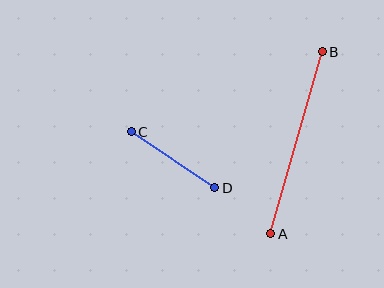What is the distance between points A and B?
The distance is approximately 189 pixels.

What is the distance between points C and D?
The distance is approximately 100 pixels.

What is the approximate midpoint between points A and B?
The midpoint is at approximately (297, 143) pixels.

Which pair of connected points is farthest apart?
Points A and B are farthest apart.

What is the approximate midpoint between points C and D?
The midpoint is at approximately (173, 160) pixels.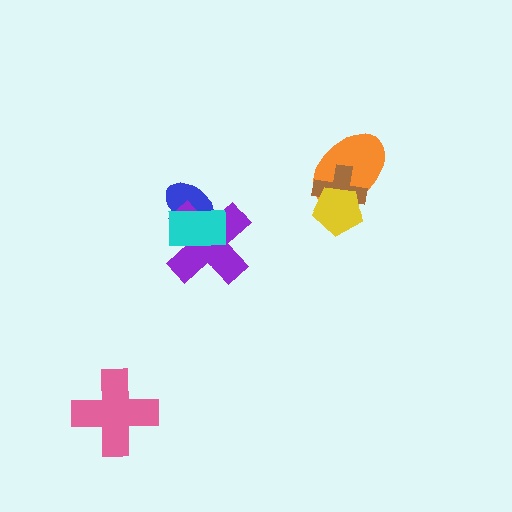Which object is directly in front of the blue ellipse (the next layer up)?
The purple cross is directly in front of the blue ellipse.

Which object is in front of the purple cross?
The cyan rectangle is in front of the purple cross.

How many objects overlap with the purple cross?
2 objects overlap with the purple cross.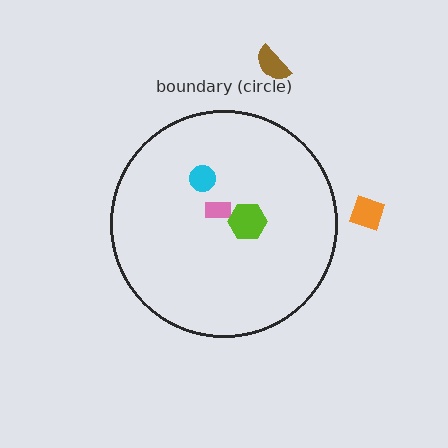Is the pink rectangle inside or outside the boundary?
Inside.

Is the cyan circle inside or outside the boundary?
Inside.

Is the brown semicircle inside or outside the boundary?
Outside.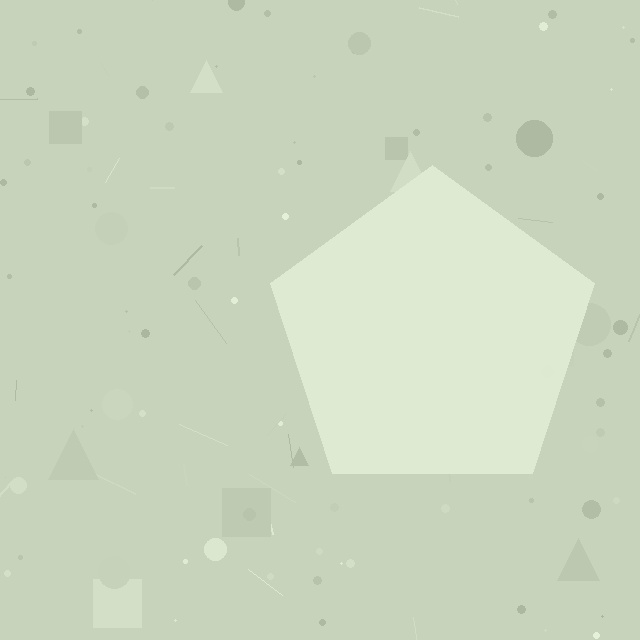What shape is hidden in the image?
A pentagon is hidden in the image.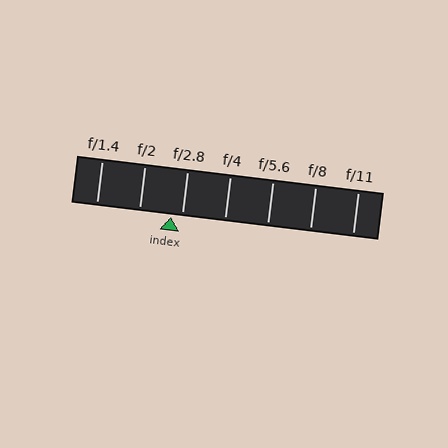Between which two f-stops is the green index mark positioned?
The index mark is between f/2 and f/2.8.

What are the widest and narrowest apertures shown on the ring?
The widest aperture shown is f/1.4 and the narrowest is f/11.